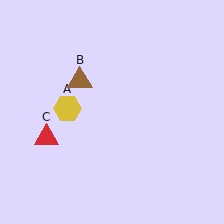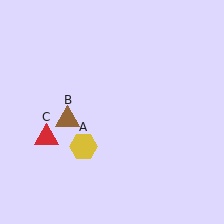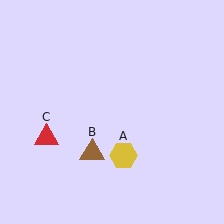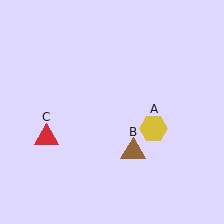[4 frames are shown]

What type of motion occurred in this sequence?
The yellow hexagon (object A), brown triangle (object B) rotated counterclockwise around the center of the scene.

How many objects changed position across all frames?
2 objects changed position: yellow hexagon (object A), brown triangle (object B).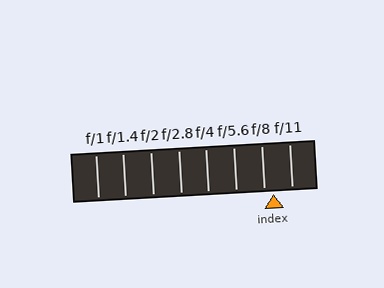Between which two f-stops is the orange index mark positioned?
The index mark is between f/8 and f/11.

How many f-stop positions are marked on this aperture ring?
There are 8 f-stop positions marked.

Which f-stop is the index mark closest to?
The index mark is closest to f/8.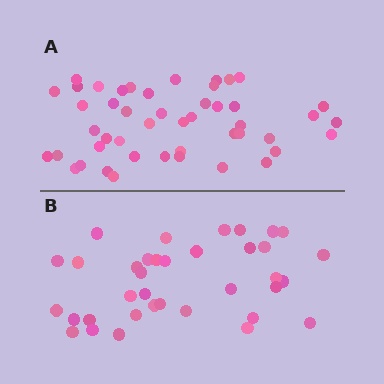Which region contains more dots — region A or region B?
Region A (the top region) has more dots.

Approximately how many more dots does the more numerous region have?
Region A has roughly 12 or so more dots than region B.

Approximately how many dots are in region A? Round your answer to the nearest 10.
About 50 dots. (The exact count is 47, which rounds to 50.)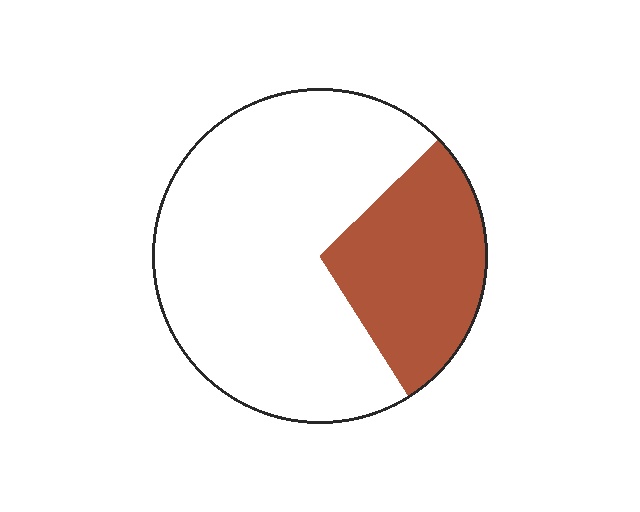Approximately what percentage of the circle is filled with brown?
Approximately 30%.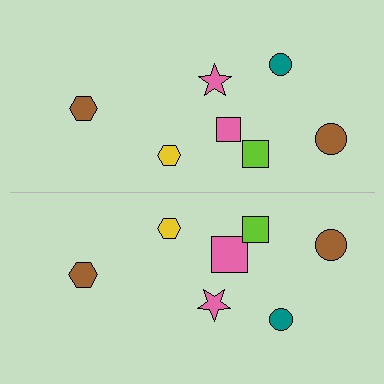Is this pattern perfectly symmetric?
No, the pattern is not perfectly symmetric. The pink square on the bottom side has a different size than its mirror counterpart.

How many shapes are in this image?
There are 14 shapes in this image.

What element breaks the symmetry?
The pink square on the bottom side has a different size than its mirror counterpart.